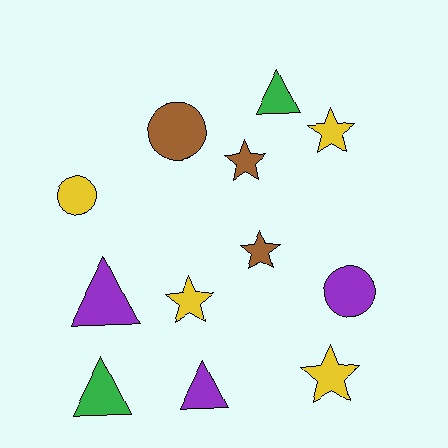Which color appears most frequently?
Yellow, with 4 objects.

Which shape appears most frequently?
Star, with 5 objects.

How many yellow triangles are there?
There are no yellow triangles.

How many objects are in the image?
There are 12 objects.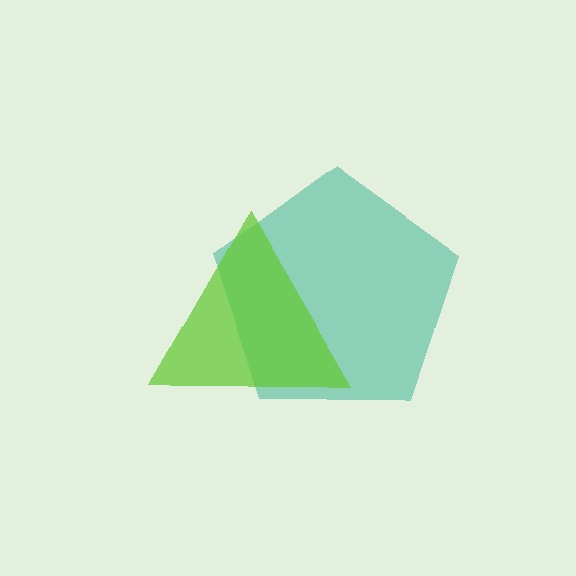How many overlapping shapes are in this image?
There are 2 overlapping shapes in the image.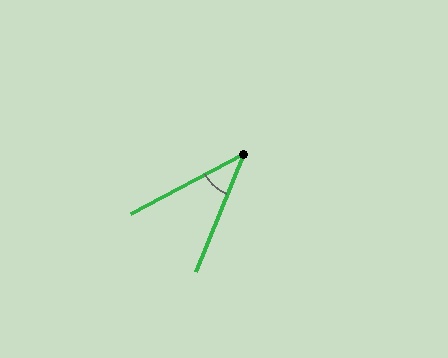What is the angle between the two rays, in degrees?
Approximately 40 degrees.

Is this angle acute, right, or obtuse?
It is acute.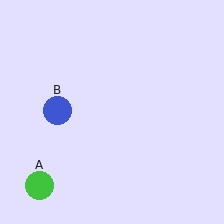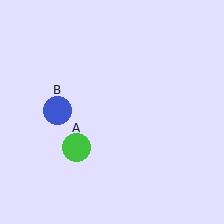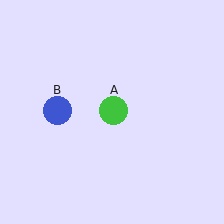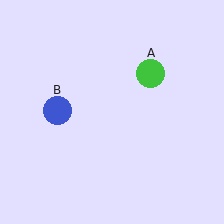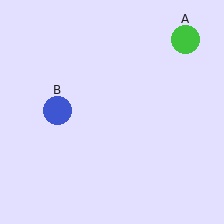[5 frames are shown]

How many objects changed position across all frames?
1 object changed position: green circle (object A).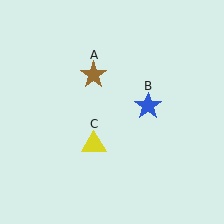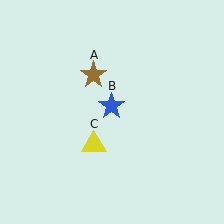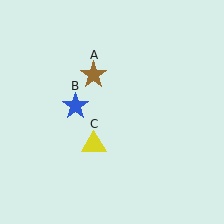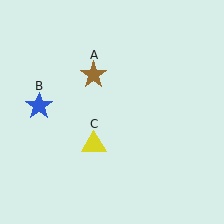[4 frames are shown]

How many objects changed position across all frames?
1 object changed position: blue star (object B).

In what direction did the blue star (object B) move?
The blue star (object B) moved left.